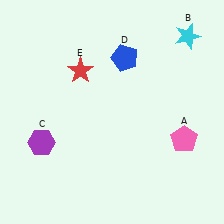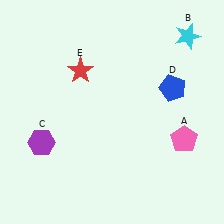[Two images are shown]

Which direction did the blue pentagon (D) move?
The blue pentagon (D) moved right.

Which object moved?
The blue pentagon (D) moved right.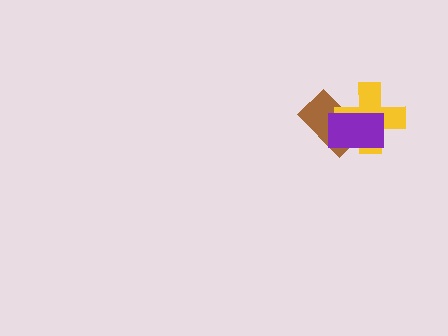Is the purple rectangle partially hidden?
No, no other shape covers it.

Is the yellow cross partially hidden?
Yes, it is partially covered by another shape.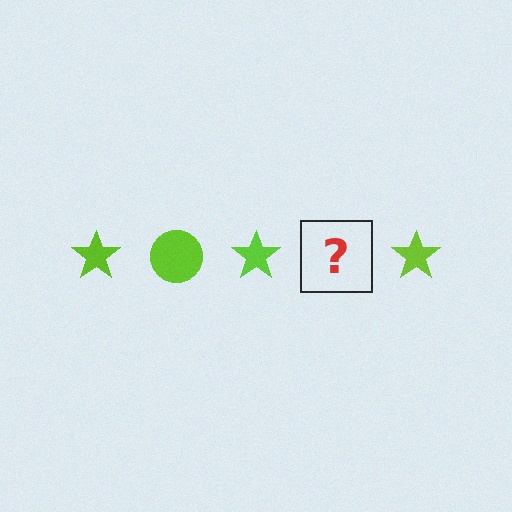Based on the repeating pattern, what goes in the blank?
The blank should be a lime circle.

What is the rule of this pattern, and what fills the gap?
The rule is that the pattern cycles through star, circle shapes in lime. The gap should be filled with a lime circle.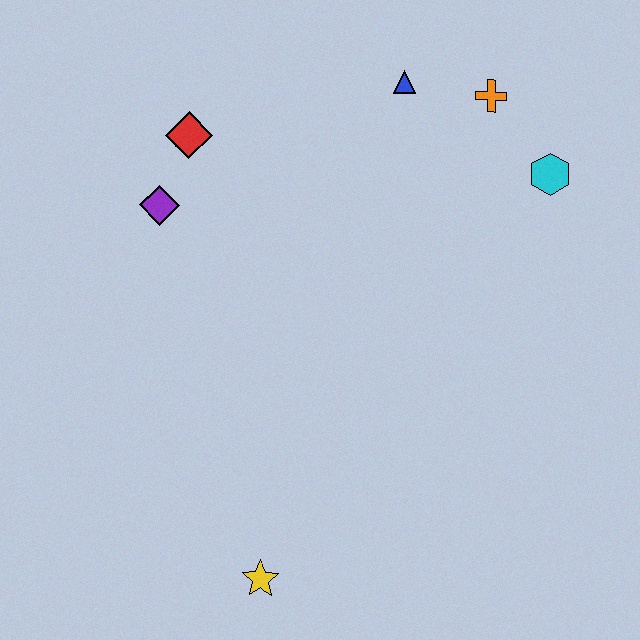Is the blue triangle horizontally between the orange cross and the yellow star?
Yes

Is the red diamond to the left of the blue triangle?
Yes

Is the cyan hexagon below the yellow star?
No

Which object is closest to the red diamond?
The purple diamond is closest to the red diamond.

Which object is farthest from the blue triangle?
The yellow star is farthest from the blue triangle.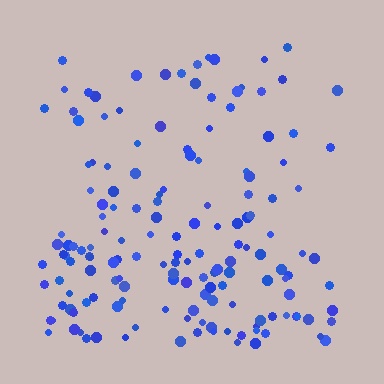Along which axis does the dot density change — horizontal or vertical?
Vertical.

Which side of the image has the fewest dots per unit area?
The top.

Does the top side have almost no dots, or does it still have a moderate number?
Still a moderate number, just noticeably fewer than the bottom.